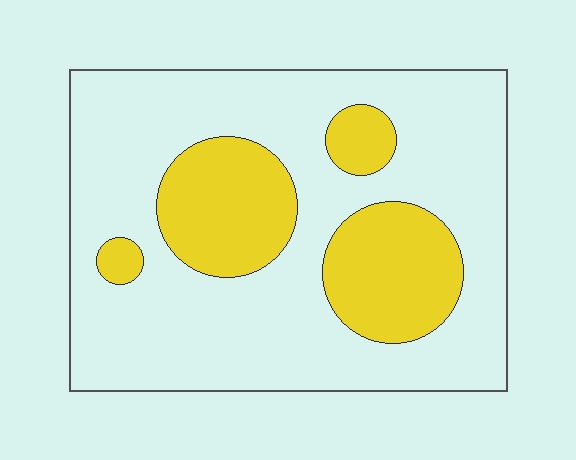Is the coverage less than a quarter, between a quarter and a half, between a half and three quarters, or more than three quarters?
Between a quarter and a half.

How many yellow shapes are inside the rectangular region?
4.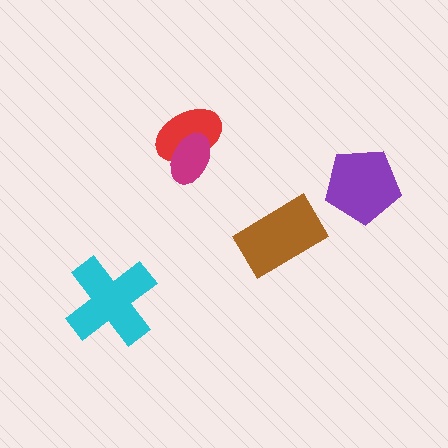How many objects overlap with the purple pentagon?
0 objects overlap with the purple pentagon.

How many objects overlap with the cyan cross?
0 objects overlap with the cyan cross.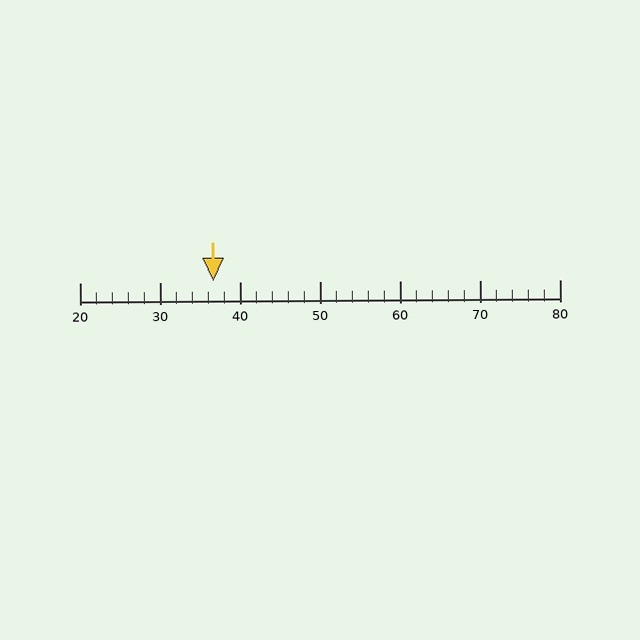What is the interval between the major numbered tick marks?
The major tick marks are spaced 10 units apart.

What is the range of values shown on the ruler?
The ruler shows values from 20 to 80.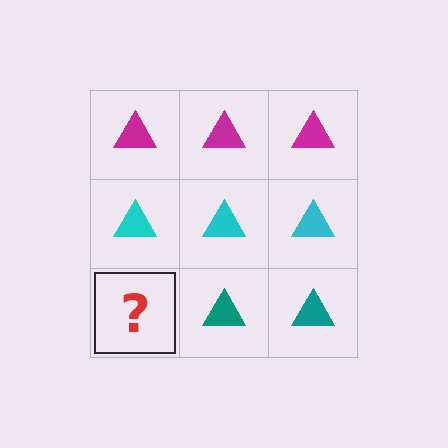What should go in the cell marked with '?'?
The missing cell should contain a teal triangle.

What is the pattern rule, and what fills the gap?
The rule is that each row has a consistent color. The gap should be filled with a teal triangle.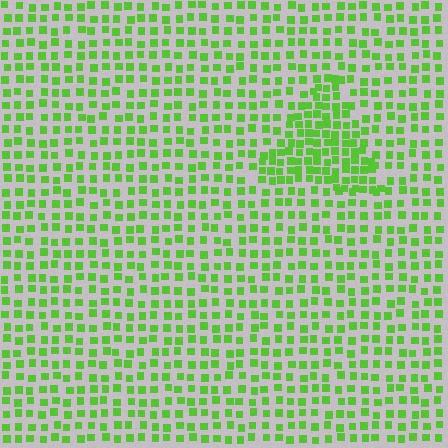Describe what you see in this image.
The image contains small lime elements arranged at two different densities. A triangle-shaped region is visible where the elements are more densely packed than the surrounding area.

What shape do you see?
I see a triangle.